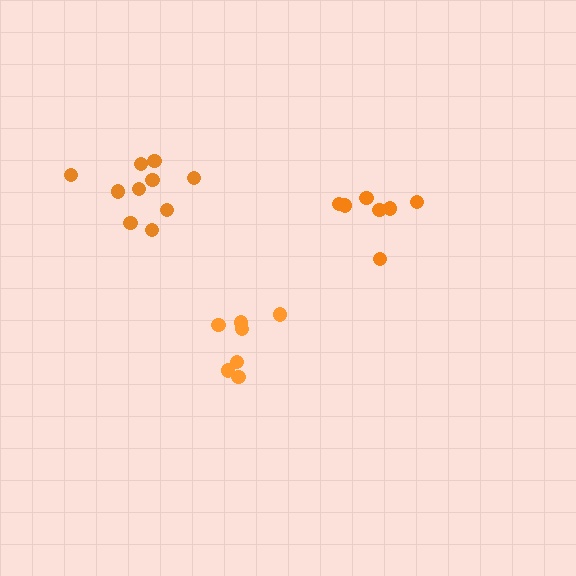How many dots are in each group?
Group 1: 7 dots, Group 2: 7 dots, Group 3: 10 dots (24 total).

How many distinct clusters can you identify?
There are 3 distinct clusters.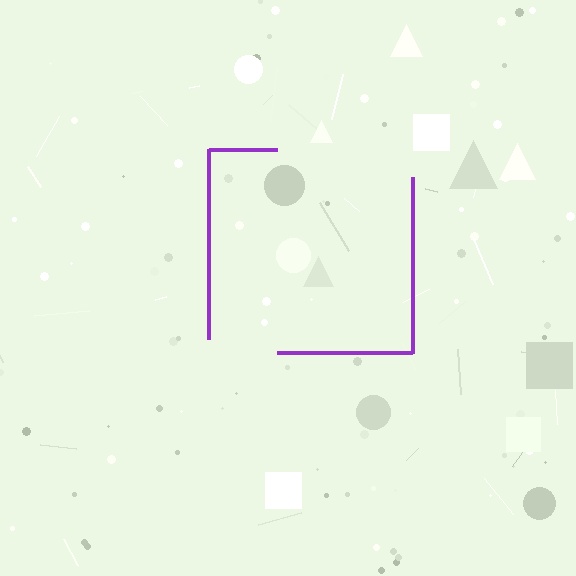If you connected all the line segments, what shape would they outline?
They would outline a square.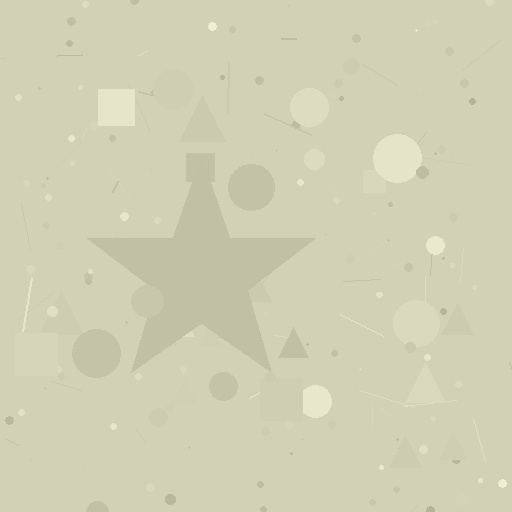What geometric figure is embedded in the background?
A star is embedded in the background.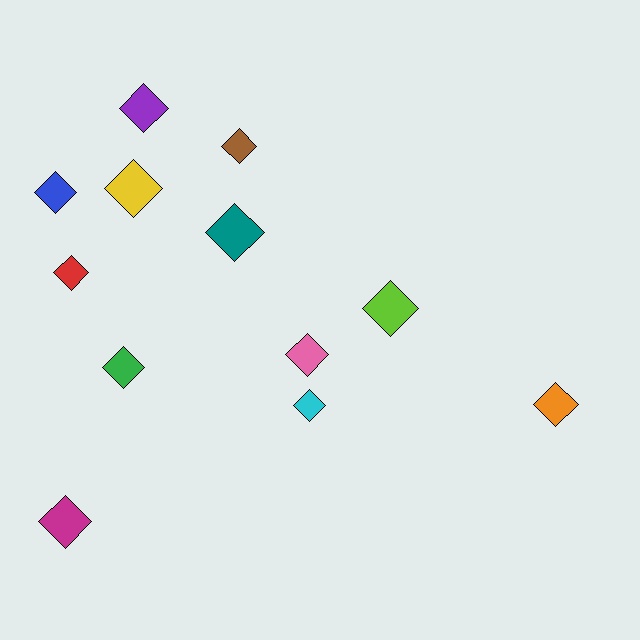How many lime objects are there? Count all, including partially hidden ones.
There is 1 lime object.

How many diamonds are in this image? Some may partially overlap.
There are 12 diamonds.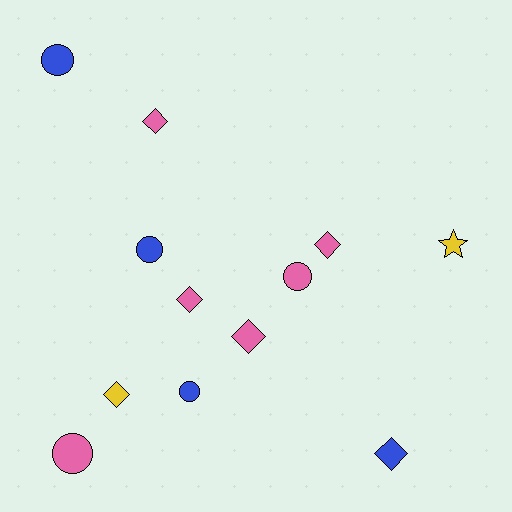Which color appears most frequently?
Pink, with 6 objects.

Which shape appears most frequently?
Diamond, with 6 objects.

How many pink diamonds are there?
There are 4 pink diamonds.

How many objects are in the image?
There are 12 objects.